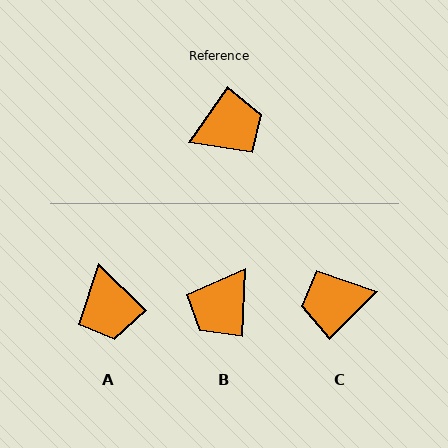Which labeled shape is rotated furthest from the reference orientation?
C, about 170 degrees away.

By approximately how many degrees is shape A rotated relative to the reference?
Approximately 99 degrees clockwise.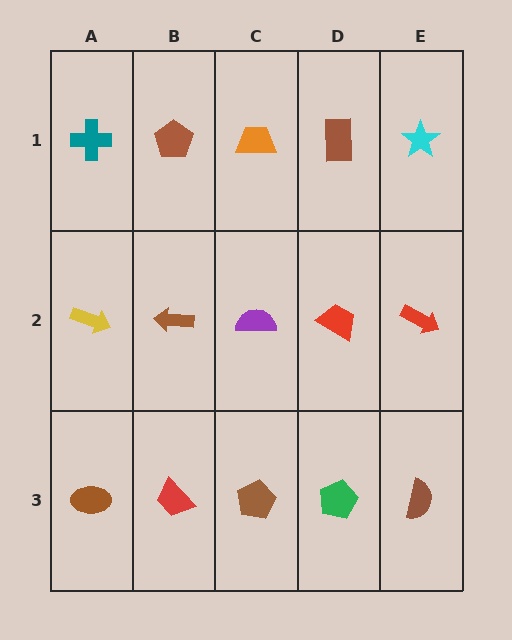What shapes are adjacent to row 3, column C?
A purple semicircle (row 2, column C), a red trapezoid (row 3, column B), a green pentagon (row 3, column D).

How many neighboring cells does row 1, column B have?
3.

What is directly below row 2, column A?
A brown ellipse.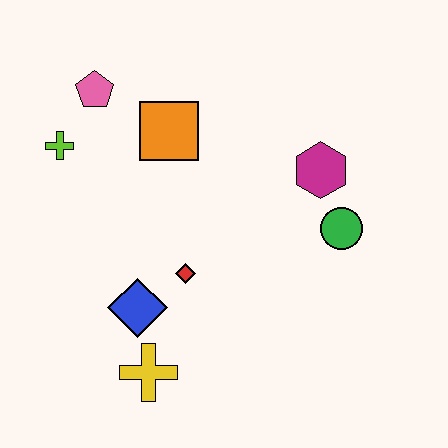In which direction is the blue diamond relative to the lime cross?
The blue diamond is below the lime cross.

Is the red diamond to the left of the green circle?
Yes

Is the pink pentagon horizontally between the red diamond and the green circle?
No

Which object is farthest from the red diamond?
The pink pentagon is farthest from the red diamond.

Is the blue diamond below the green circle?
Yes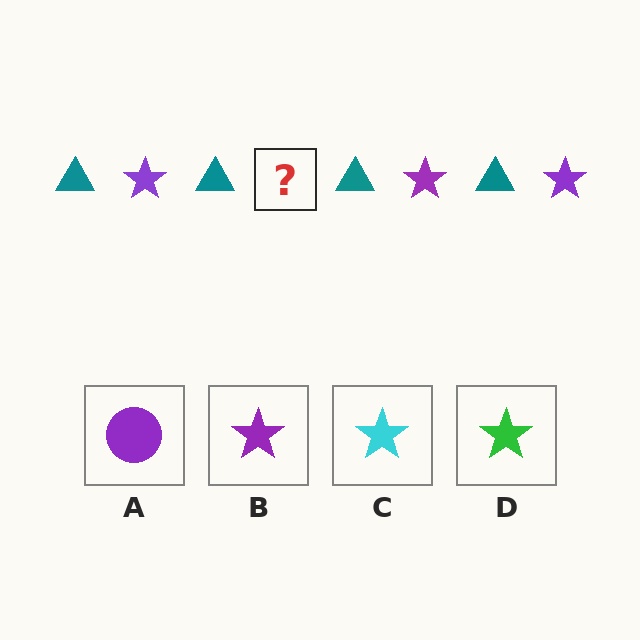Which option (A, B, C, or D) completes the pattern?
B.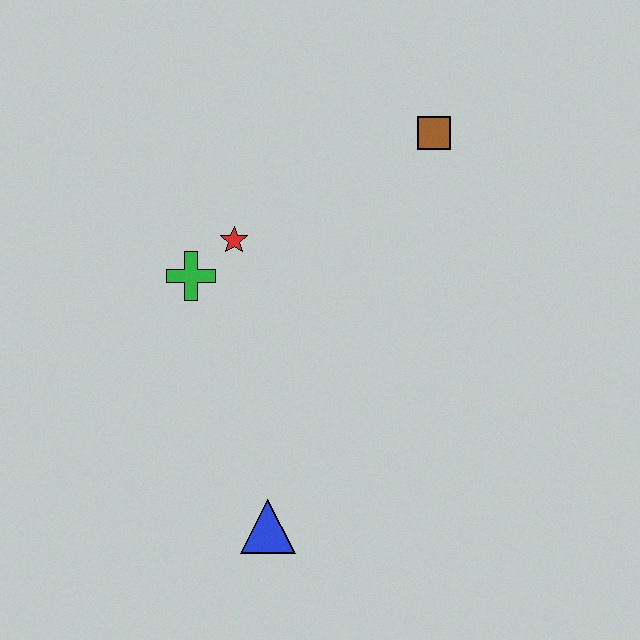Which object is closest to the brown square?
The red star is closest to the brown square.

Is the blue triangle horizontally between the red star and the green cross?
No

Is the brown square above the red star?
Yes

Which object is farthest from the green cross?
The brown square is farthest from the green cross.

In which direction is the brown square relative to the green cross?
The brown square is to the right of the green cross.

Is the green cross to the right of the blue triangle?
No